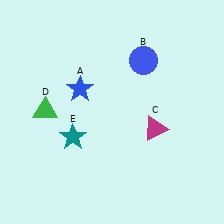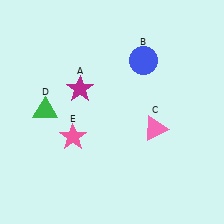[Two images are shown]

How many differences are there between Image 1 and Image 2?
There are 3 differences between the two images.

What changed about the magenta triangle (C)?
In Image 1, C is magenta. In Image 2, it changed to pink.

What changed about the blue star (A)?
In Image 1, A is blue. In Image 2, it changed to magenta.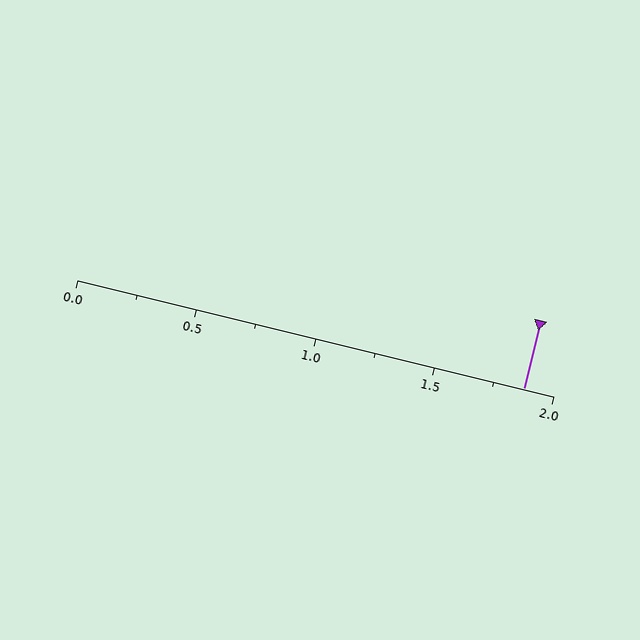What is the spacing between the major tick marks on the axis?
The major ticks are spaced 0.5 apart.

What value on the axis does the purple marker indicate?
The marker indicates approximately 1.88.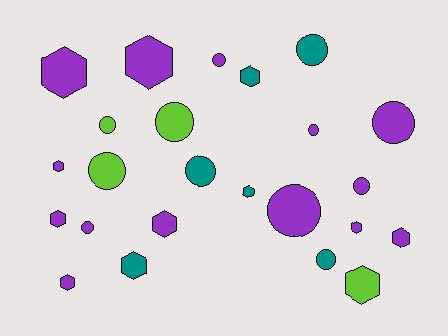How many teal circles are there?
There are 3 teal circles.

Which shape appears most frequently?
Hexagon, with 12 objects.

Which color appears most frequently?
Purple, with 14 objects.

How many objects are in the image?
There are 24 objects.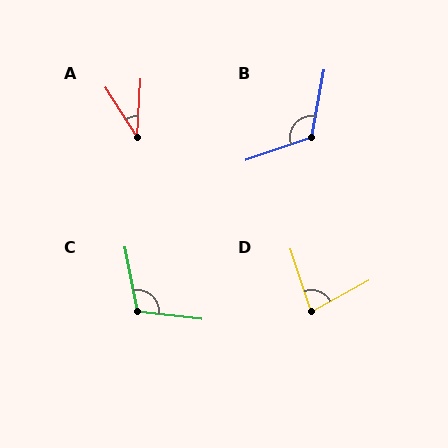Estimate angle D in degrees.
Approximately 80 degrees.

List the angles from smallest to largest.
A (36°), D (80°), C (107°), B (120°).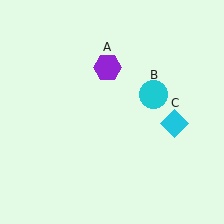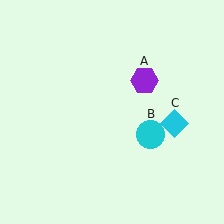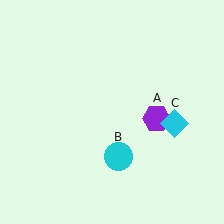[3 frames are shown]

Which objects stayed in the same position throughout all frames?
Cyan diamond (object C) remained stationary.